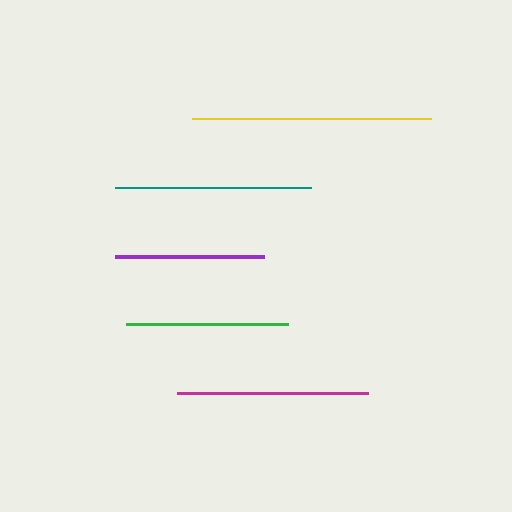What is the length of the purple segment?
The purple segment is approximately 149 pixels long.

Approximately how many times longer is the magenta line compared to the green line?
The magenta line is approximately 1.2 times the length of the green line.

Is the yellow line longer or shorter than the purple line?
The yellow line is longer than the purple line.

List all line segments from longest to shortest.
From longest to shortest: yellow, teal, magenta, green, purple.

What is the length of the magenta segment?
The magenta segment is approximately 192 pixels long.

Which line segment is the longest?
The yellow line is the longest at approximately 239 pixels.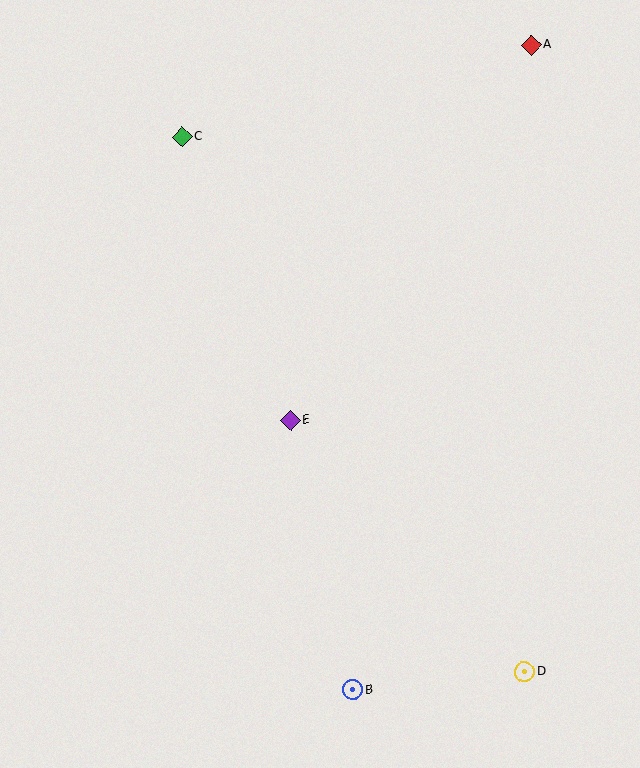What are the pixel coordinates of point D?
Point D is at (524, 672).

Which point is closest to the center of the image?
Point E at (291, 420) is closest to the center.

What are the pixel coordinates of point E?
Point E is at (291, 420).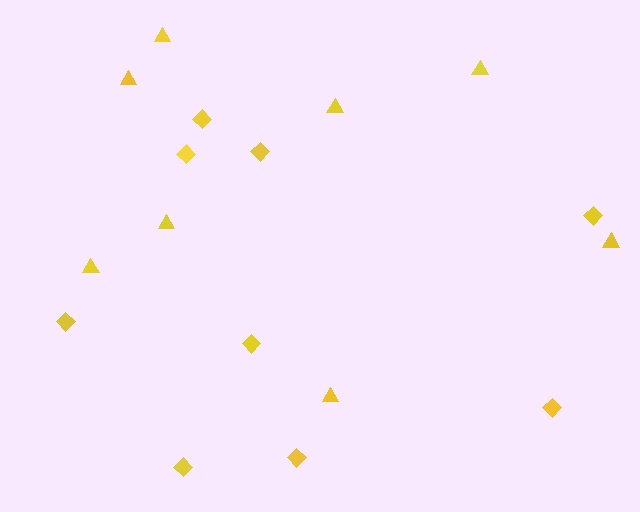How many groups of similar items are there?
There are 2 groups: one group of diamonds (9) and one group of triangles (8).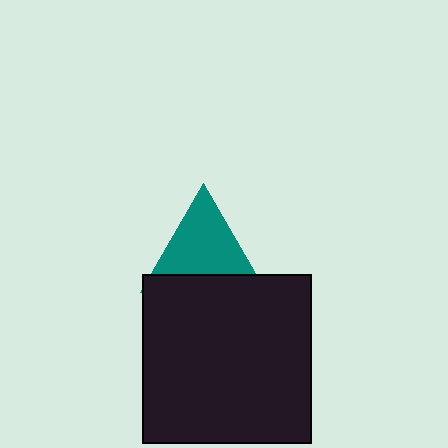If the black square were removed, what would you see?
You would see the complete teal triangle.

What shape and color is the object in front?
The object in front is a black square.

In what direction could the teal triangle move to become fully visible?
The teal triangle could move up. That would shift it out from behind the black square entirely.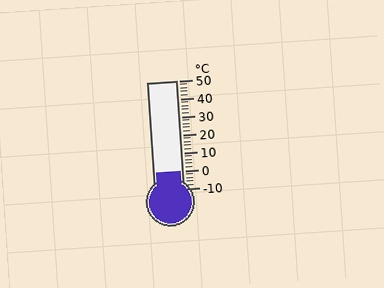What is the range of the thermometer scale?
The thermometer scale ranges from -10°C to 50°C.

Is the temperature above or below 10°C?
The temperature is below 10°C.